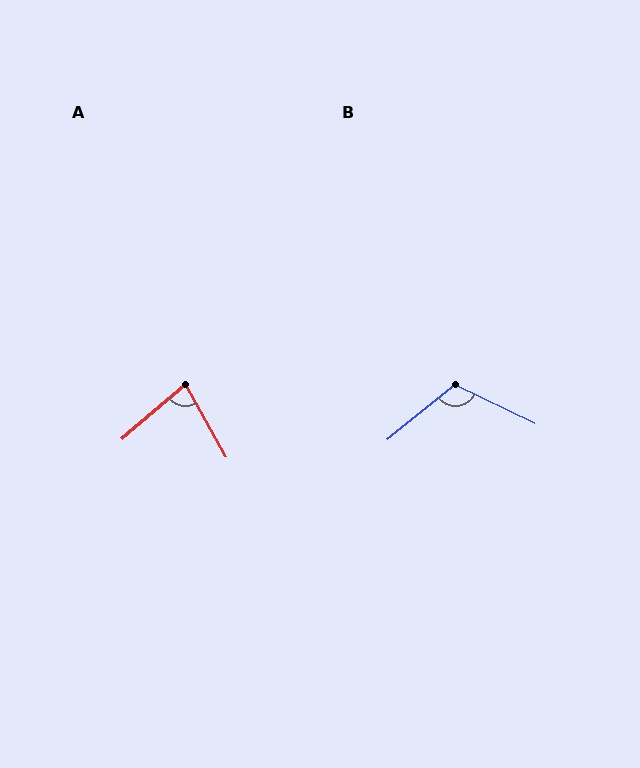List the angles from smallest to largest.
A (78°), B (115°).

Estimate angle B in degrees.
Approximately 115 degrees.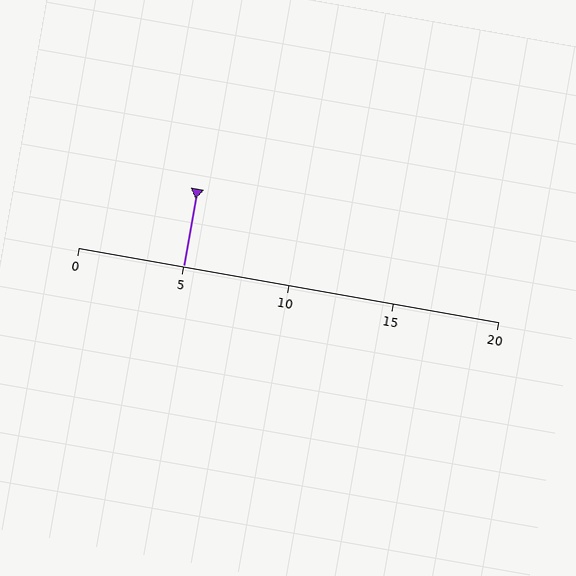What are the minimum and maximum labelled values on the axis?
The axis runs from 0 to 20.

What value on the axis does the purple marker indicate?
The marker indicates approximately 5.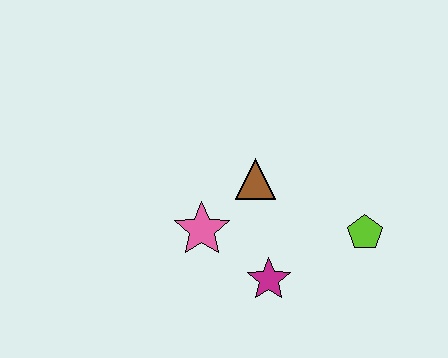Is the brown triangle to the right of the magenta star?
No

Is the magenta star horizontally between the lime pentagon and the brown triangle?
Yes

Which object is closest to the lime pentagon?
The magenta star is closest to the lime pentagon.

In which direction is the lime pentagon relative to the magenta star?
The lime pentagon is to the right of the magenta star.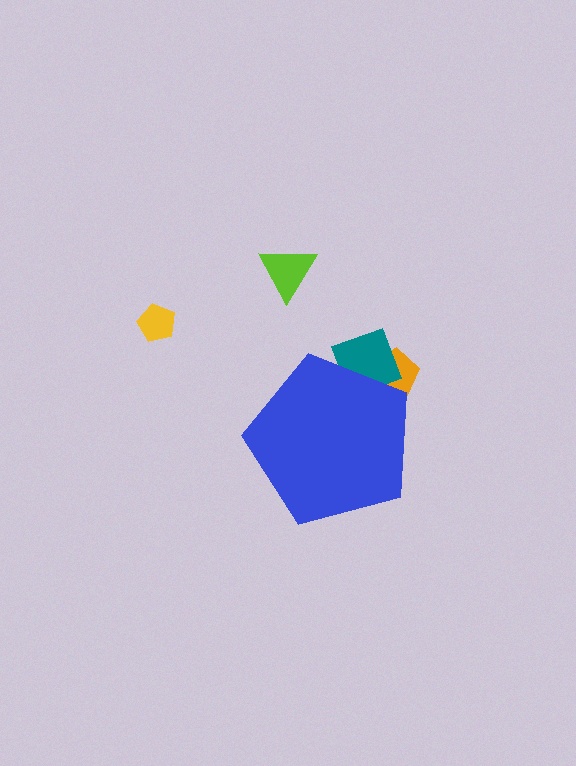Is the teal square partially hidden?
Yes, the teal square is partially hidden behind the blue pentagon.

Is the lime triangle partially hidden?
No, the lime triangle is fully visible.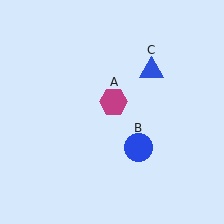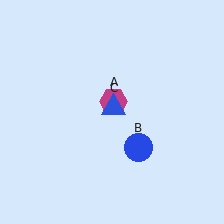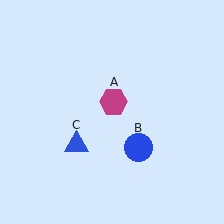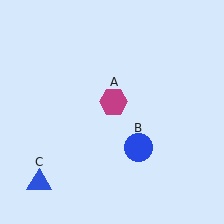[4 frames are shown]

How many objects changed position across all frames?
1 object changed position: blue triangle (object C).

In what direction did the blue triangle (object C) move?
The blue triangle (object C) moved down and to the left.